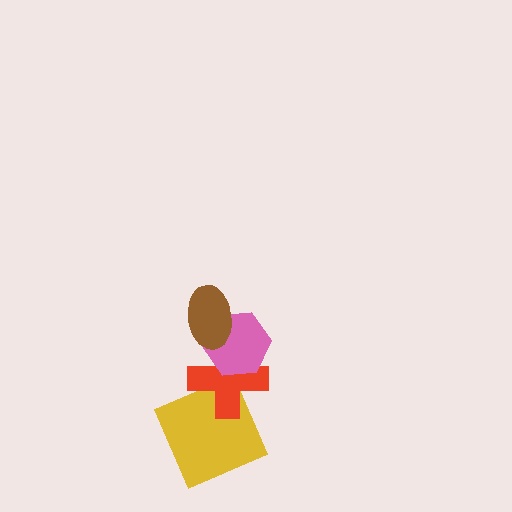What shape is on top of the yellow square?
The red cross is on top of the yellow square.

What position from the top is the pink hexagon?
The pink hexagon is 2nd from the top.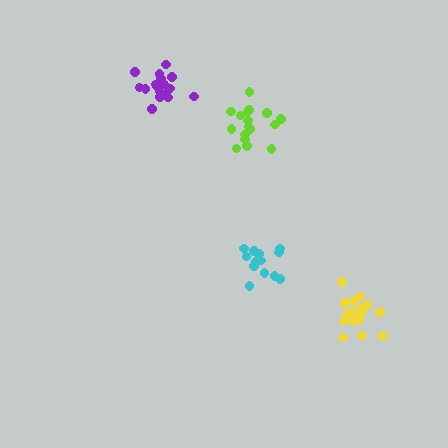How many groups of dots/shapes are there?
There are 4 groups.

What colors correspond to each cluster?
The clusters are colored: purple, lime, yellow, cyan.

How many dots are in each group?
Group 1: 17 dots, Group 2: 18 dots, Group 3: 17 dots, Group 4: 13 dots (65 total).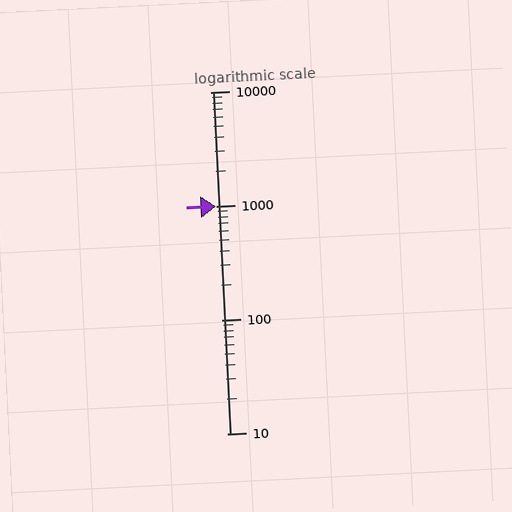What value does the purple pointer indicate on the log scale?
The pointer indicates approximately 1000.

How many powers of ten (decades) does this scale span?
The scale spans 3 decades, from 10 to 10000.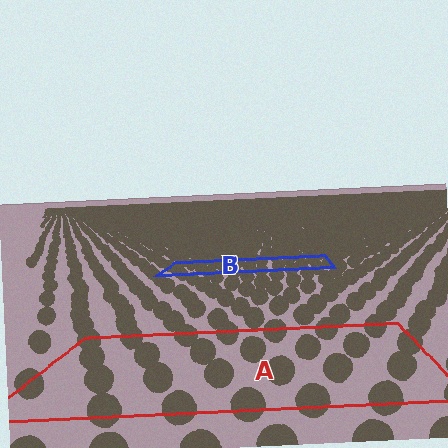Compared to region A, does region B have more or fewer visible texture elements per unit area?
Region B has more texture elements per unit area — they are packed more densely because it is farther away.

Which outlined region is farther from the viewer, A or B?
Region B is farther from the viewer — the texture elements inside it appear smaller and more densely packed.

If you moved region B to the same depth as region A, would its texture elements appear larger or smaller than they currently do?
They would appear larger. At a closer depth, the same texture elements are projected at a bigger on-screen size.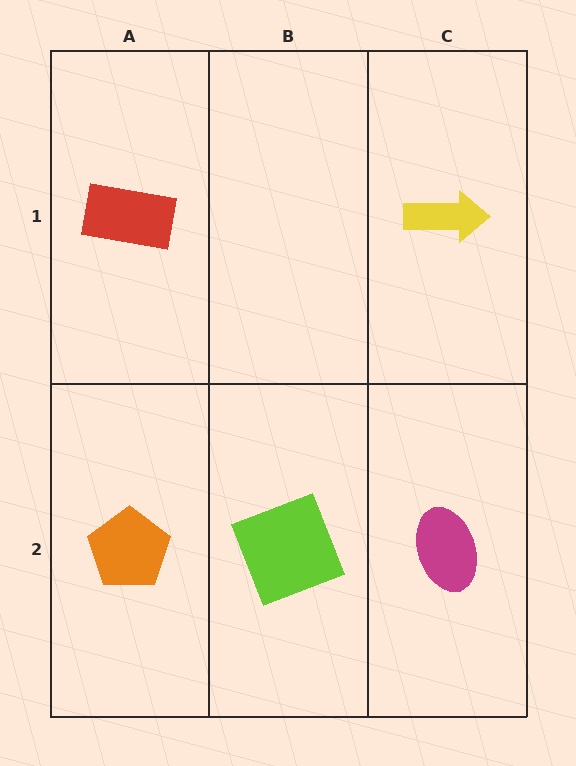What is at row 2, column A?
An orange pentagon.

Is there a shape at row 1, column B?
No, that cell is empty.